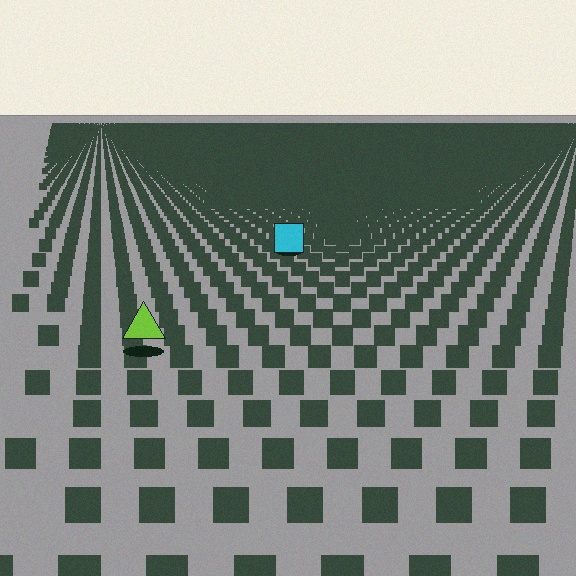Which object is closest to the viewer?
The lime triangle is closest. The texture marks near it are larger and more spread out.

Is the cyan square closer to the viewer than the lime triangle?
No. The lime triangle is closer — you can tell from the texture gradient: the ground texture is coarser near it.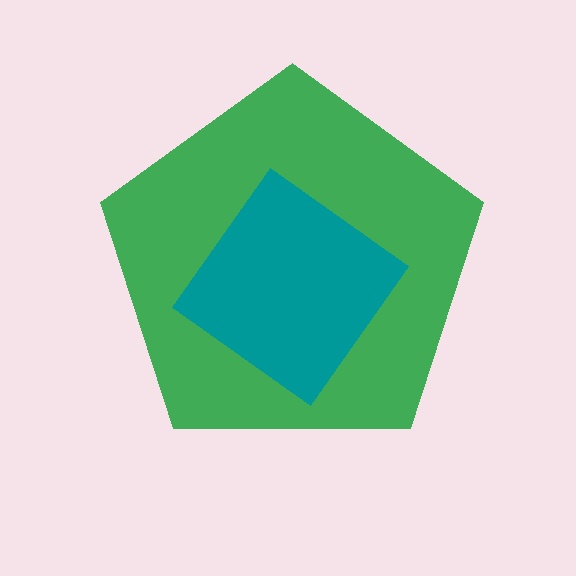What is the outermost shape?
The green pentagon.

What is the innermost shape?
The teal diamond.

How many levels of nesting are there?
2.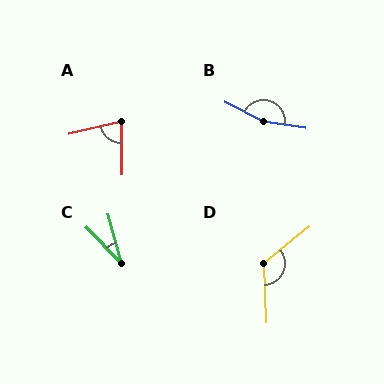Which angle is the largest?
B, at approximately 163 degrees.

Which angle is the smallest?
C, at approximately 29 degrees.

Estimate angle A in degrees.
Approximately 77 degrees.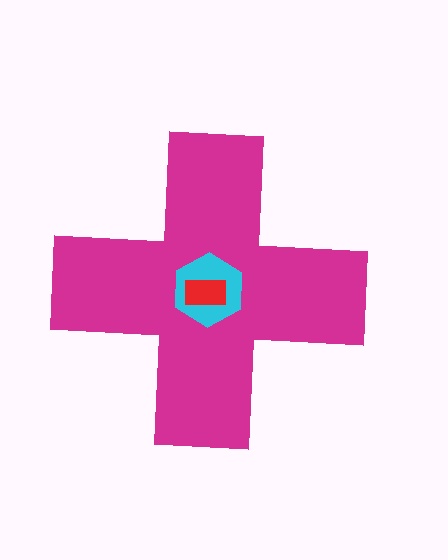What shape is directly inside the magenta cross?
The cyan hexagon.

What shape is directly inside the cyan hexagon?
The red rectangle.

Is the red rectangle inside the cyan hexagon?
Yes.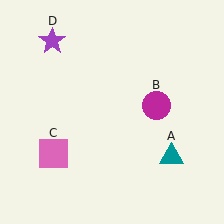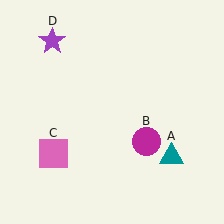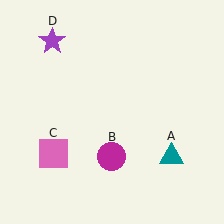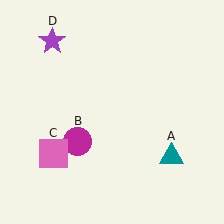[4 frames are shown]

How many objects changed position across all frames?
1 object changed position: magenta circle (object B).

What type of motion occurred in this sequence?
The magenta circle (object B) rotated clockwise around the center of the scene.